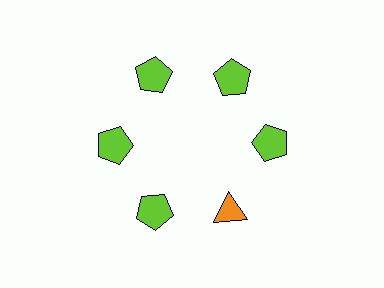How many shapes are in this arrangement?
There are 6 shapes arranged in a ring pattern.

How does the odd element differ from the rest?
It differs in both color (orange instead of lime) and shape (triangle instead of pentagon).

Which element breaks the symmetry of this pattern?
The orange triangle at roughly the 5 o'clock position breaks the symmetry. All other shapes are lime pentagons.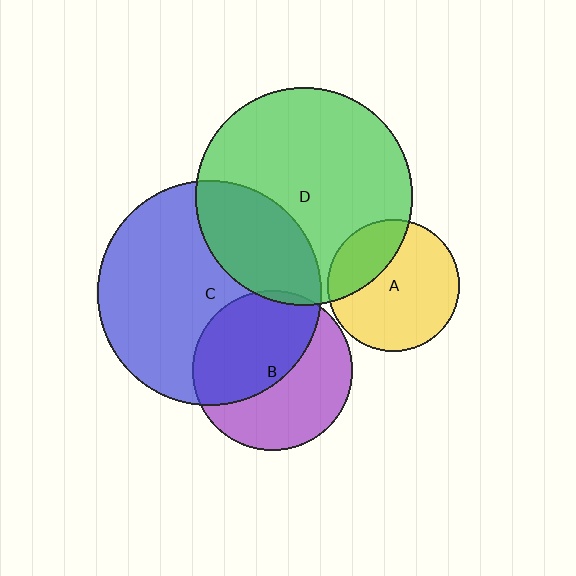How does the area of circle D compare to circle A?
Approximately 2.7 times.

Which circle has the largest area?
Circle C (blue).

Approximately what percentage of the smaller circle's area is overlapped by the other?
Approximately 30%.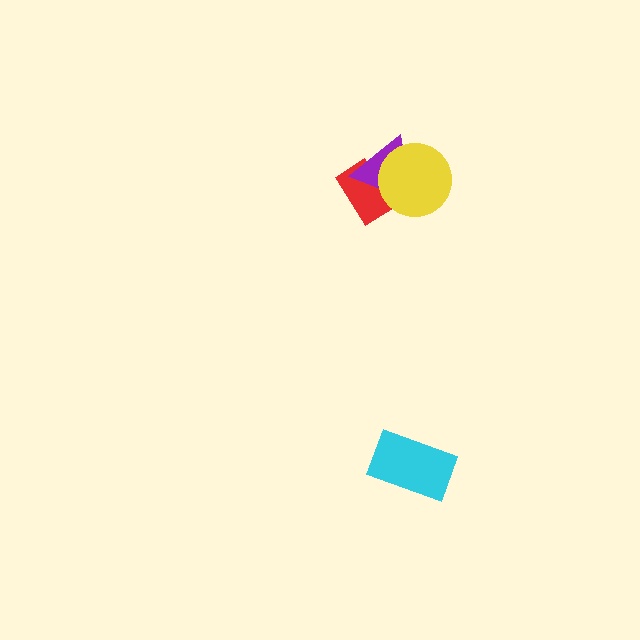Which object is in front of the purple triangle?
The yellow circle is in front of the purple triangle.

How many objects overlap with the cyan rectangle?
0 objects overlap with the cyan rectangle.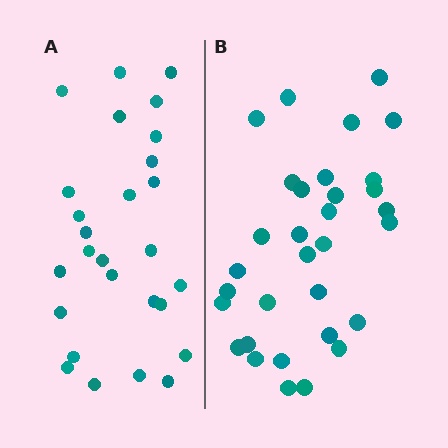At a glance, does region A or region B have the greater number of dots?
Region B (the right region) has more dots.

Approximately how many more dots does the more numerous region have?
Region B has about 5 more dots than region A.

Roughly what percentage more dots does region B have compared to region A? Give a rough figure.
About 20% more.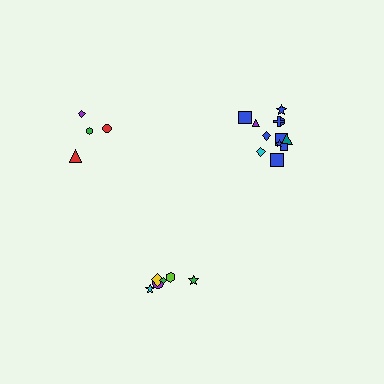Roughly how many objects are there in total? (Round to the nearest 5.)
Roughly 20 objects in total.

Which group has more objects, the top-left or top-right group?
The top-right group.